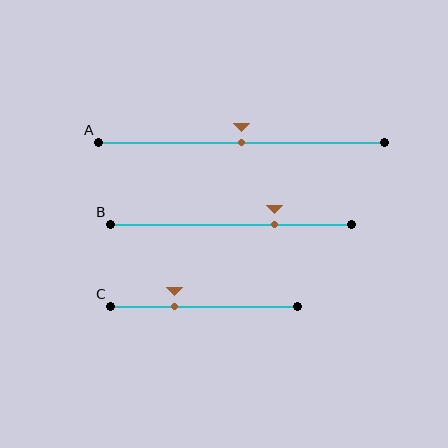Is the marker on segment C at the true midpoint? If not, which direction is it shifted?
No, the marker on segment C is shifted to the left by about 16% of the segment length.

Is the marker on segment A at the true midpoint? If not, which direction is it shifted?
Yes, the marker on segment A is at the true midpoint.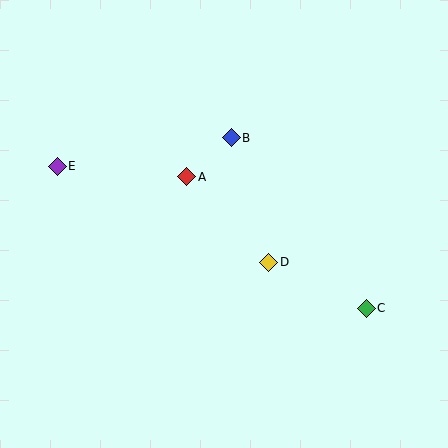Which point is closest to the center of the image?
Point D at (269, 262) is closest to the center.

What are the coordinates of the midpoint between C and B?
The midpoint between C and B is at (299, 223).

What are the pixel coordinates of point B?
Point B is at (231, 138).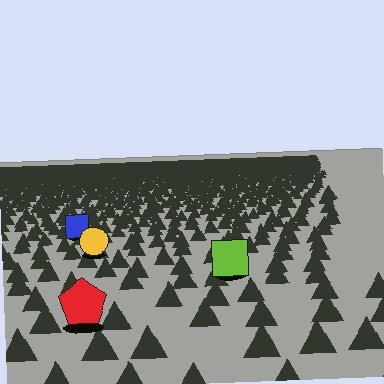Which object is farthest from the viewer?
The blue square is farthest from the viewer. It appears smaller and the ground texture around it is denser.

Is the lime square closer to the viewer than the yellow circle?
Yes. The lime square is closer — you can tell from the texture gradient: the ground texture is coarser near it.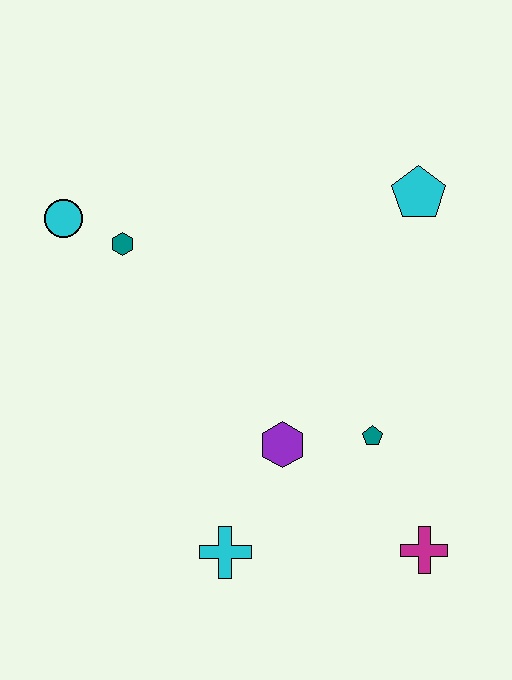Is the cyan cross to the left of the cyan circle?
No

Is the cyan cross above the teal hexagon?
No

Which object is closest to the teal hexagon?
The cyan circle is closest to the teal hexagon.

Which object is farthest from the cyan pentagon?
The cyan cross is farthest from the cyan pentagon.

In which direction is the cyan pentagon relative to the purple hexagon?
The cyan pentagon is above the purple hexagon.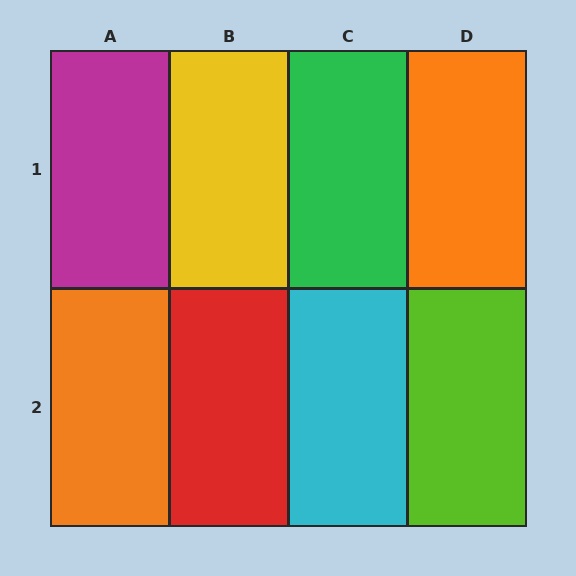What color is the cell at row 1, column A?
Magenta.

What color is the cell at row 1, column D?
Orange.